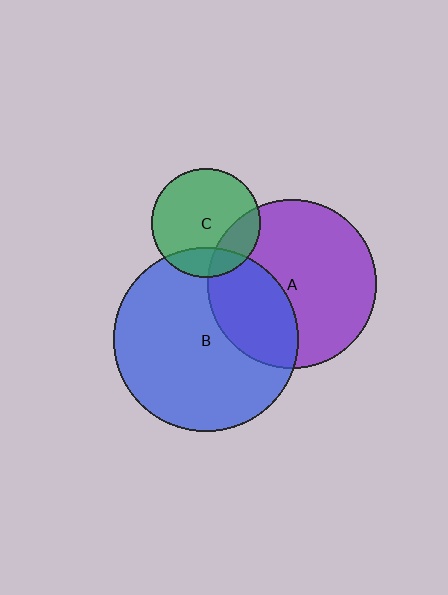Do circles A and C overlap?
Yes.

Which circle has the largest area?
Circle B (blue).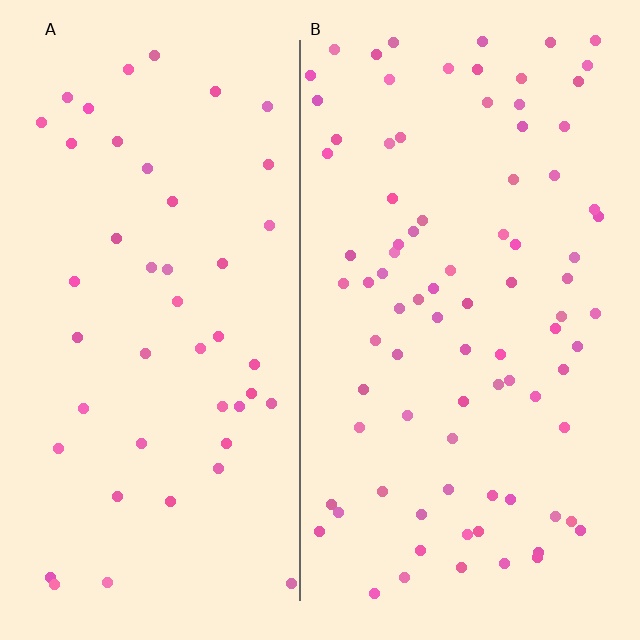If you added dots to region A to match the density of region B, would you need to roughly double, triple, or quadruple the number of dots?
Approximately double.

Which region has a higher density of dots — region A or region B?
B (the right).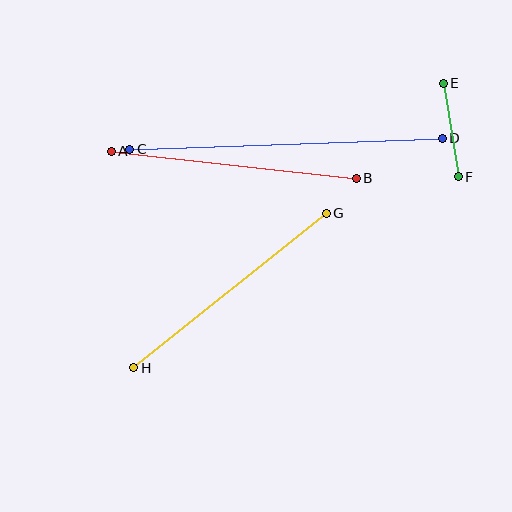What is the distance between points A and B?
The distance is approximately 247 pixels.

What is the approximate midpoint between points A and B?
The midpoint is at approximately (234, 165) pixels.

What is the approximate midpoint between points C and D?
The midpoint is at approximately (286, 144) pixels.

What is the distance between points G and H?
The distance is approximately 247 pixels.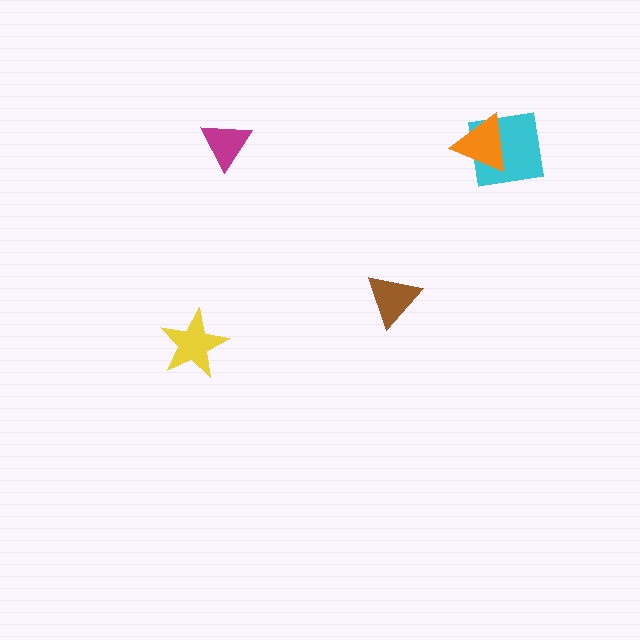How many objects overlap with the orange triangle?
1 object overlaps with the orange triangle.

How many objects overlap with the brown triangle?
0 objects overlap with the brown triangle.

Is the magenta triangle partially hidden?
No, no other shape covers it.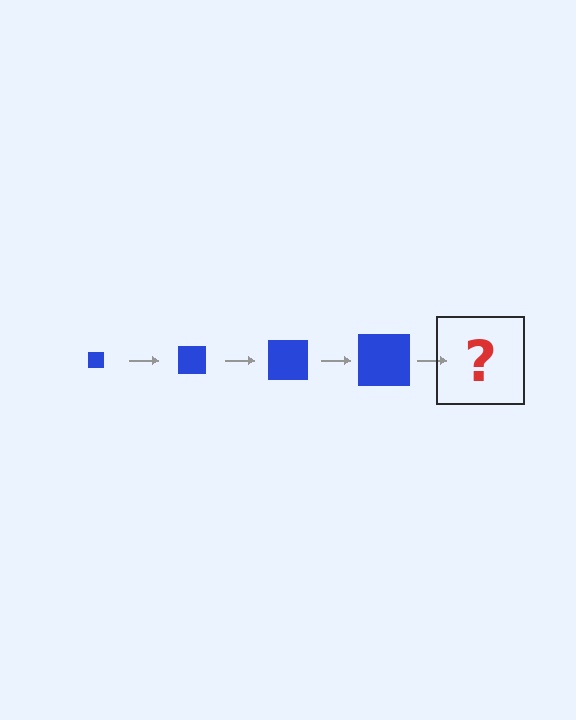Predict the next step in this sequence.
The next step is a blue square, larger than the previous one.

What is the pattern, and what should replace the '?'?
The pattern is that the square gets progressively larger each step. The '?' should be a blue square, larger than the previous one.